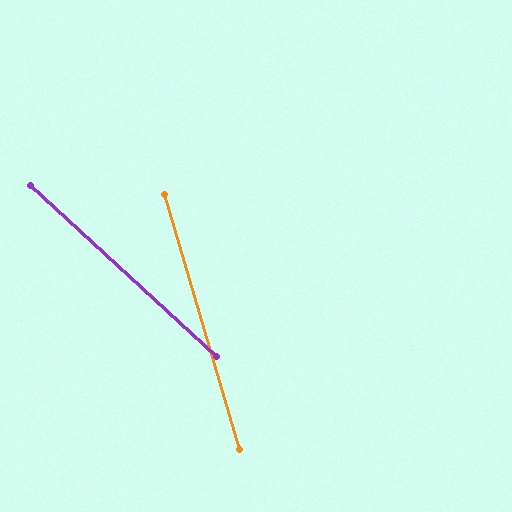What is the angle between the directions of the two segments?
Approximately 31 degrees.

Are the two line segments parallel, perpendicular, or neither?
Neither parallel nor perpendicular — they differ by about 31°.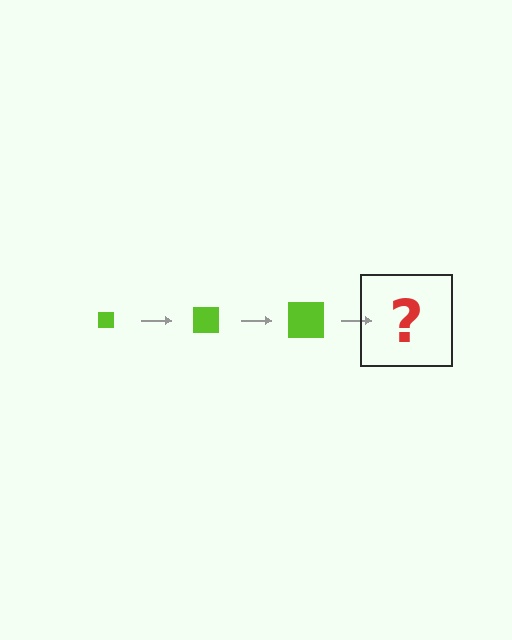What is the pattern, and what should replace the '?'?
The pattern is that the square gets progressively larger each step. The '?' should be a lime square, larger than the previous one.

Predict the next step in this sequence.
The next step is a lime square, larger than the previous one.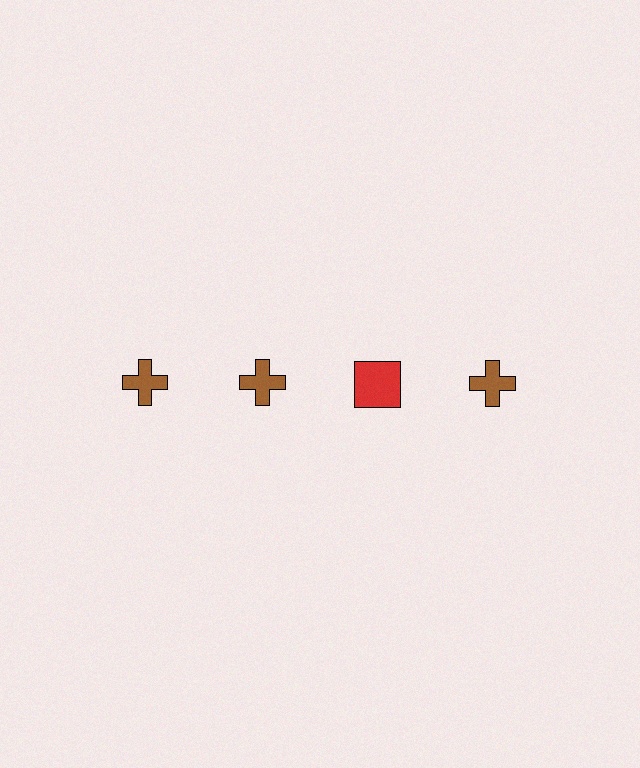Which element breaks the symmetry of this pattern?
The red square in the top row, center column breaks the symmetry. All other shapes are brown crosses.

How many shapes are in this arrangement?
There are 4 shapes arranged in a grid pattern.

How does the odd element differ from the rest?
It differs in both color (red instead of brown) and shape (square instead of cross).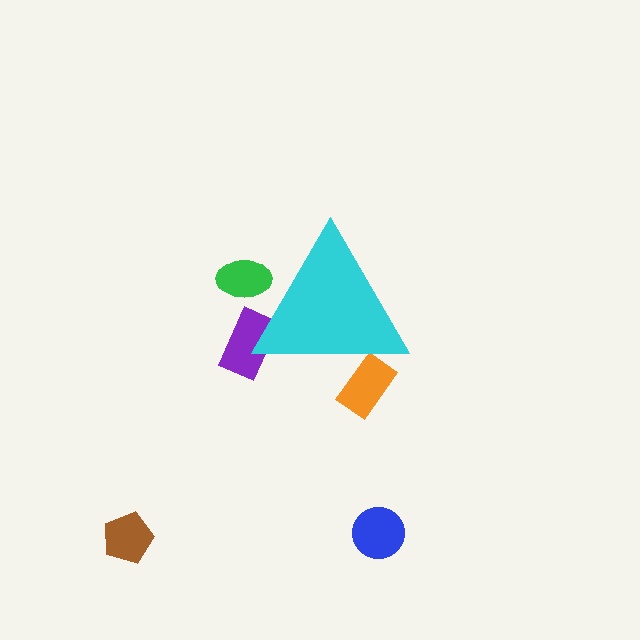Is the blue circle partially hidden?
No, the blue circle is fully visible.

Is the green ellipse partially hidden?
Yes, the green ellipse is partially hidden behind the cyan triangle.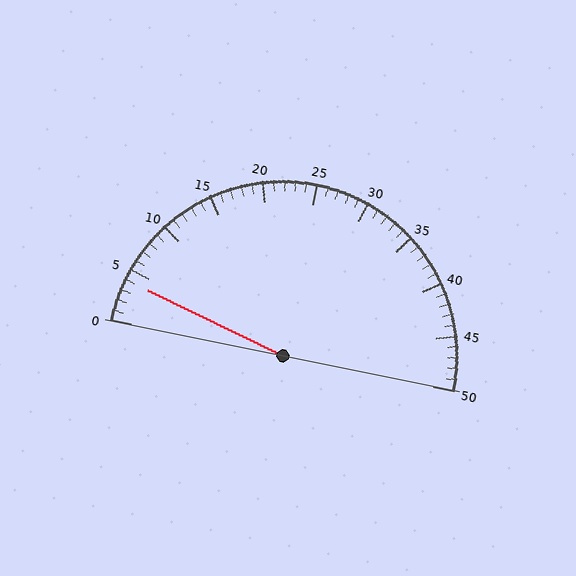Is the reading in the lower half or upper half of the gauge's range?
The reading is in the lower half of the range (0 to 50).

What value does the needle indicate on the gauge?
The needle indicates approximately 4.